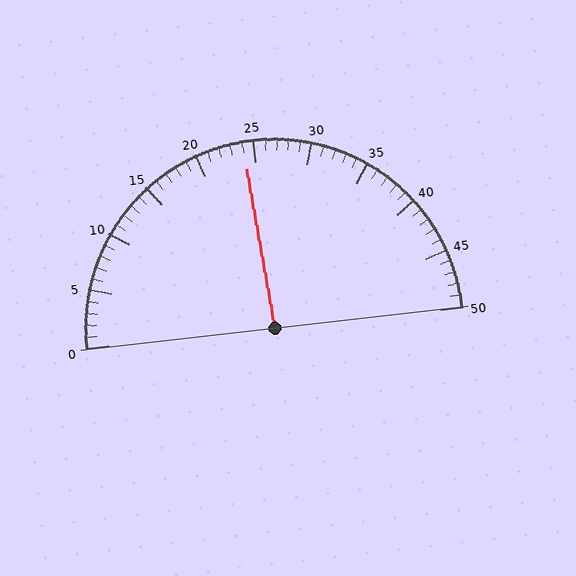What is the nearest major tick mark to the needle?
The nearest major tick mark is 25.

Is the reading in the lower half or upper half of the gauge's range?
The reading is in the lower half of the range (0 to 50).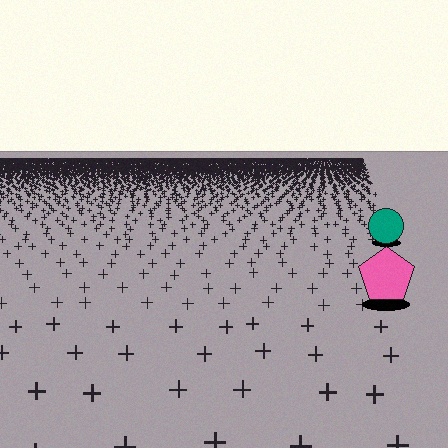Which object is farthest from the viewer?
The teal circle is farthest from the viewer. It appears smaller and the ground texture around it is denser.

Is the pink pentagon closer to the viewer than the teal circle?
Yes. The pink pentagon is closer — you can tell from the texture gradient: the ground texture is coarser near it.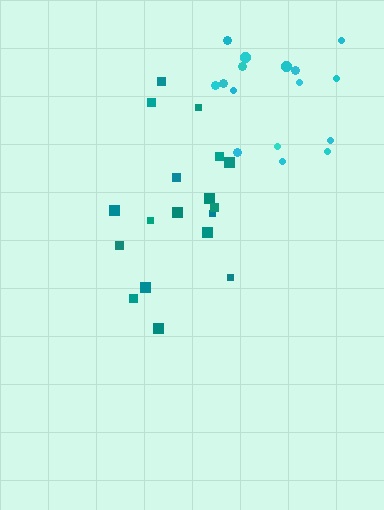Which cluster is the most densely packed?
Cyan.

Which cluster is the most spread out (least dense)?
Teal.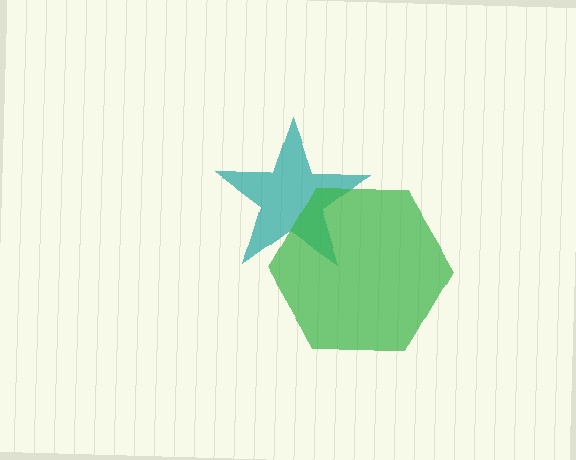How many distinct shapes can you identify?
There are 2 distinct shapes: a teal star, a green hexagon.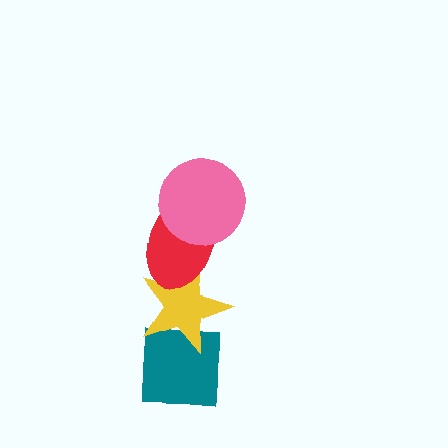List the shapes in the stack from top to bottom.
From top to bottom: the pink circle, the red ellipse, the yellow star, the teal square.